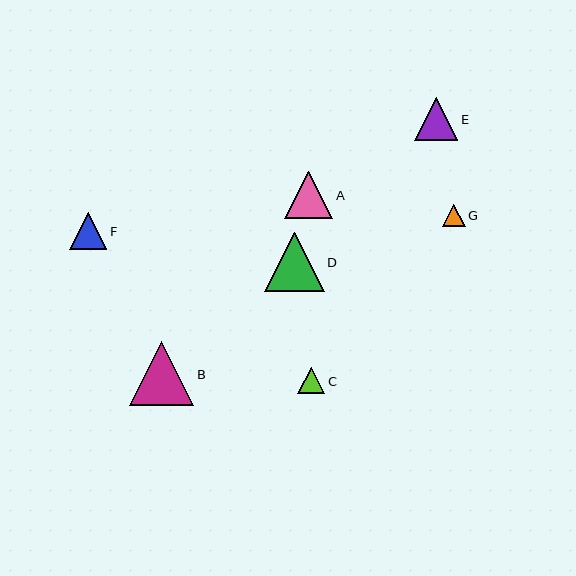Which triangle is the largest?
Triangle B is the largest with a size of approximately 64 pixels.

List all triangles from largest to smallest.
From largest to smallest: B, D, A, E, F, C, G.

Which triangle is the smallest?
Triangle G is the smallest with a size of approximately 22 pixels.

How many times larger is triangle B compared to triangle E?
Triangle B is approximately 1.5 times the size of triangle E.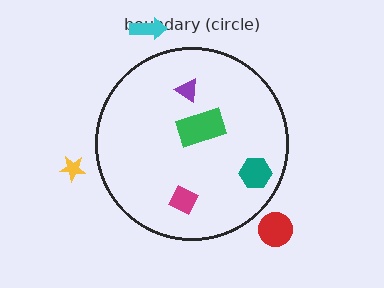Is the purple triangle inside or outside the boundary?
Inside.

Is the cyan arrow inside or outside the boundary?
Outside.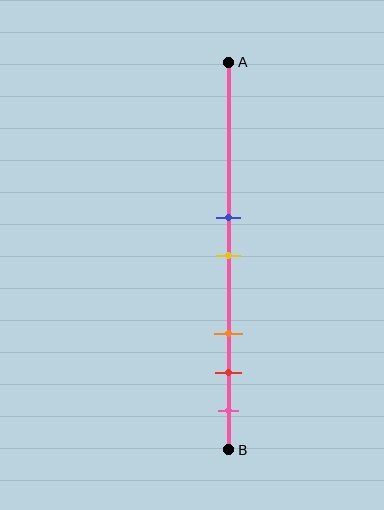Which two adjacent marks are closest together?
The blue and yellow marks are the closest adjacent pair.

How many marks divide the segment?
There are 5 marks dividing the segment.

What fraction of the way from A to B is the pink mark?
The pink mark is approximately 90% (0.9) of the way from A to B.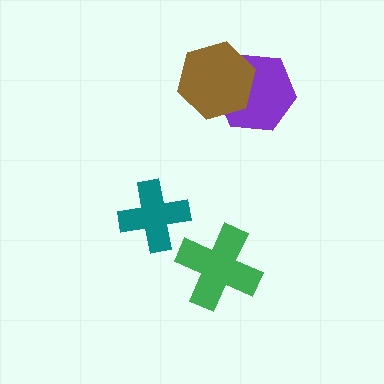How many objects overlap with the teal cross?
0 objects overlap with the teal cross.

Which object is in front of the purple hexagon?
The brown hexagon is in front of the purple hexagon.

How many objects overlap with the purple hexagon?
1 object overlaps with the purple hexagon.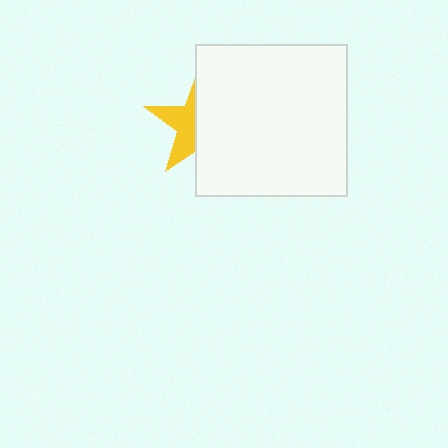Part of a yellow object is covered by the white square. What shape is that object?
It is a star.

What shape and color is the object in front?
The object in front is a white square.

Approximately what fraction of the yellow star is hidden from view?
Roughly 58% of the yellow star is hidden behind the white square.